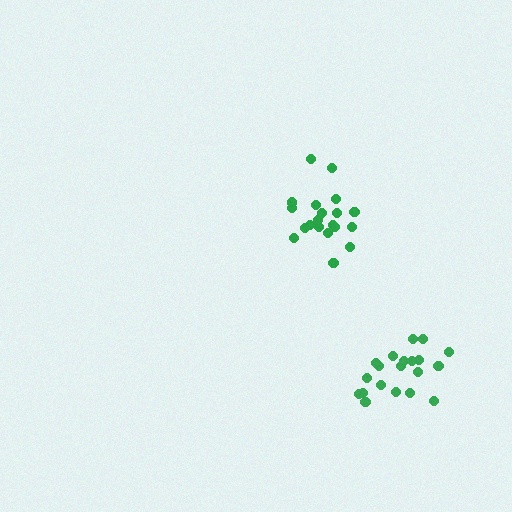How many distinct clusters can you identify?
There are 2 distinct clusters.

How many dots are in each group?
Group 1: 20 dots, Group 2: 20 dots (40 total).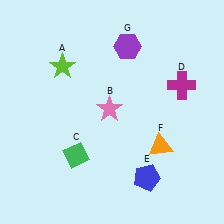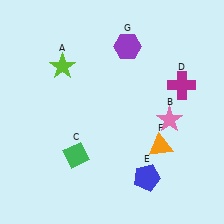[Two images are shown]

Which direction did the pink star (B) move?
The pink star (B) moved right.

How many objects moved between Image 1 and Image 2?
1 object moved between the two images.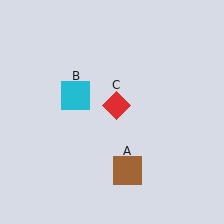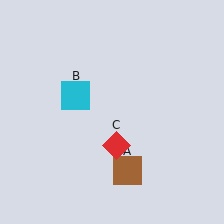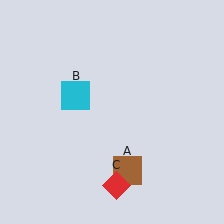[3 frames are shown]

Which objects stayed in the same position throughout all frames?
Brown square (object A) and cyan square (object B) remained stationary.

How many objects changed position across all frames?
1 object changed position: red diamond (object C).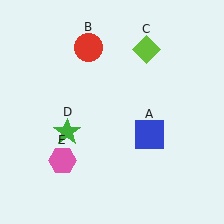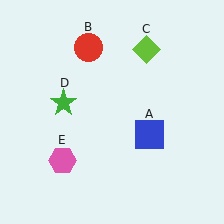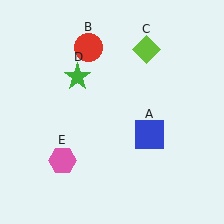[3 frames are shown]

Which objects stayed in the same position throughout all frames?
Blue square (object A) and red circle (object B) and lime diamond (object C) and pink hexagon (object E) remained stationary.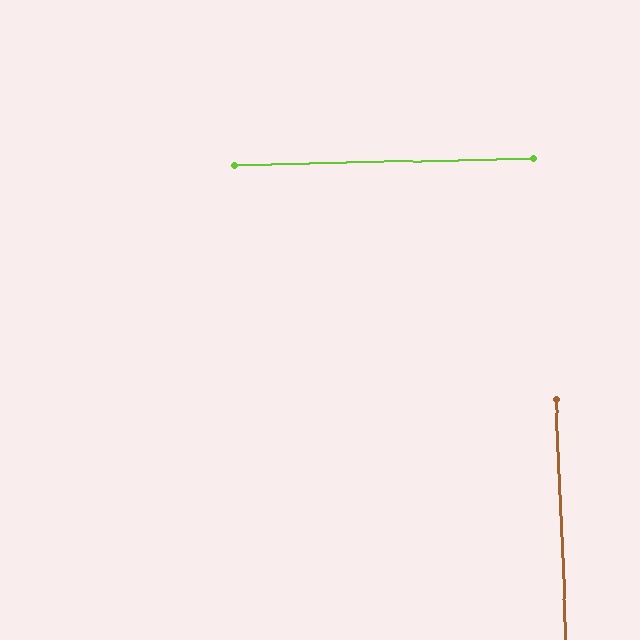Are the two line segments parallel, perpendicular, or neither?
Perpendicular — they meet at approximately 89°.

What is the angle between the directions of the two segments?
Approximately 89 degrees.